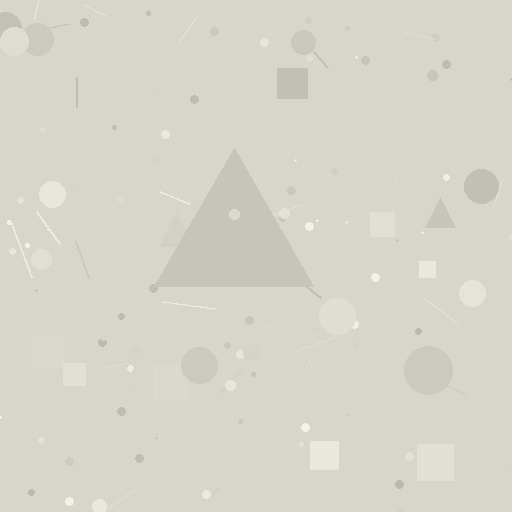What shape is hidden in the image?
A triangle is hidden in the image.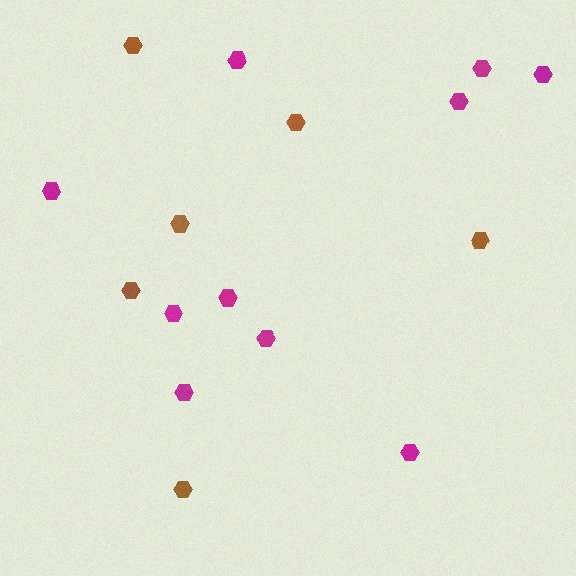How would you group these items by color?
There are 2 groups: one group of magenta hexagons (10) and one group of brown hexagons (6).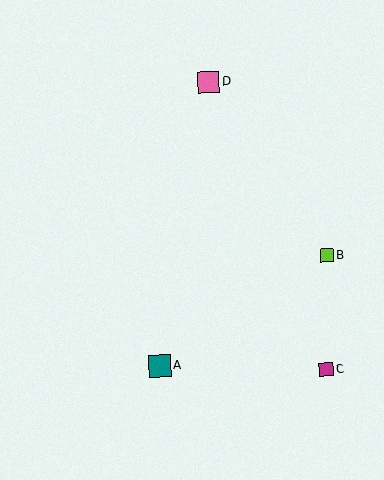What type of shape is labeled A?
Shape A is a teal square.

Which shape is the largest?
The teal square (labeled A) is the largest.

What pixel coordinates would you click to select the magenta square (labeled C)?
Click at (326, 369) to select the magenta square C.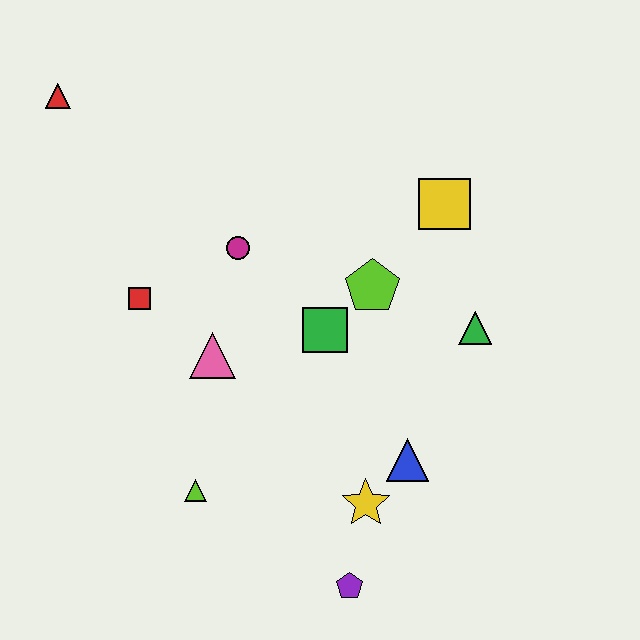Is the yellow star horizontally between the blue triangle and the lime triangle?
Yes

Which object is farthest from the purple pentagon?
The red triangle is farthest from the purple pentagon.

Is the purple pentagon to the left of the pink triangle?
No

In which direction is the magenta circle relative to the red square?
The magenta circle is to the right of the red square.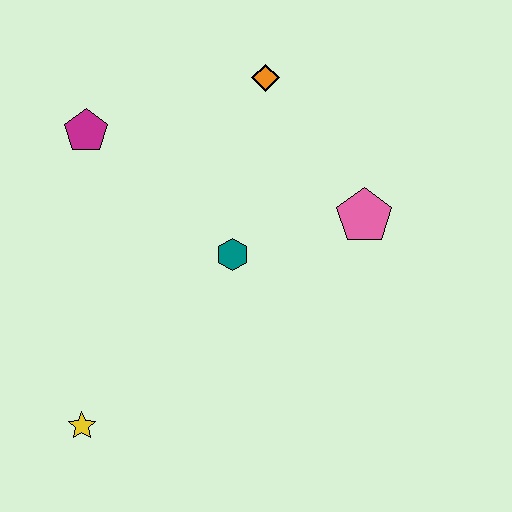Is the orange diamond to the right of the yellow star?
Yes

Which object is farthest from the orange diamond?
The yellow star is farthest from the orange diamond.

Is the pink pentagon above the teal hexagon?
Yes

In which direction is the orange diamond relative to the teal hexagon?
The orange diamond is above the teal hexagon.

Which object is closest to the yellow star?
The teal hexagon is closest to the yellow star.